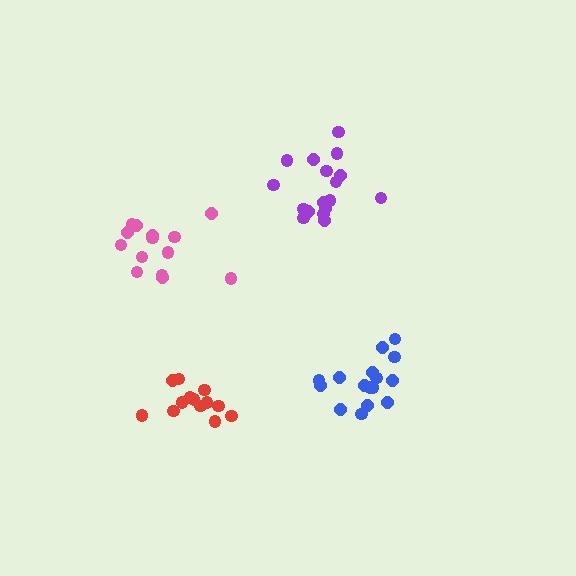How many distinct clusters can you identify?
There are 4 distinct clusters.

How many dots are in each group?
Group 1: 13 dots, Group 2: 17 dots, Group 3: 16 dots, Group 4: 14 dots (60 total).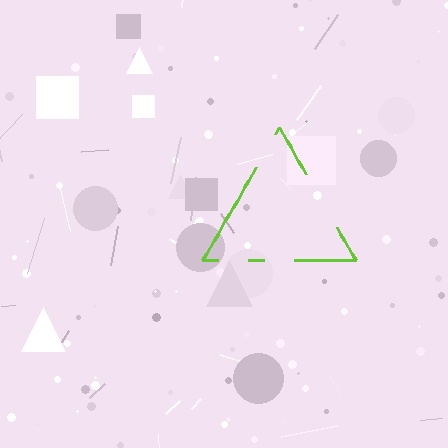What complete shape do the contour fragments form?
The contour fragments form a triangle.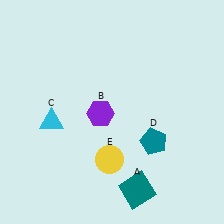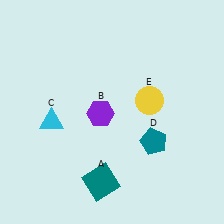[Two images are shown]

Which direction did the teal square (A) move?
The teal square (A) moved left.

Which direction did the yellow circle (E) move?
The yellow circle (E) moved up.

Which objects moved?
The objects that moved are: the teal square (A), the yellow circle (E).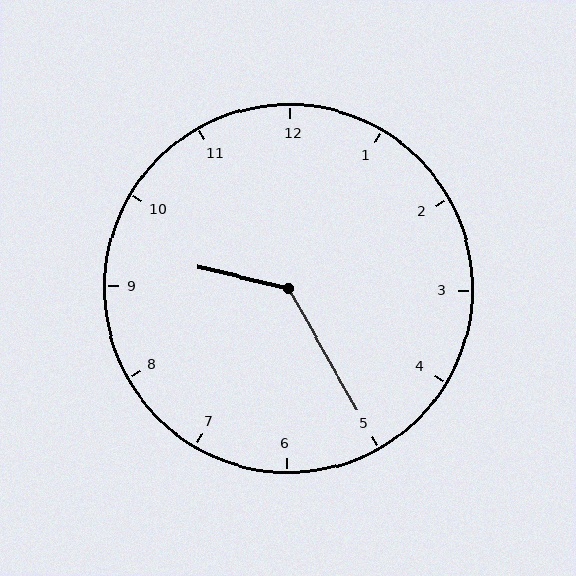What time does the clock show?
9:25.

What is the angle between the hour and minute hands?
Approximately 132 degrees.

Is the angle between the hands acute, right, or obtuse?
It is obtuse.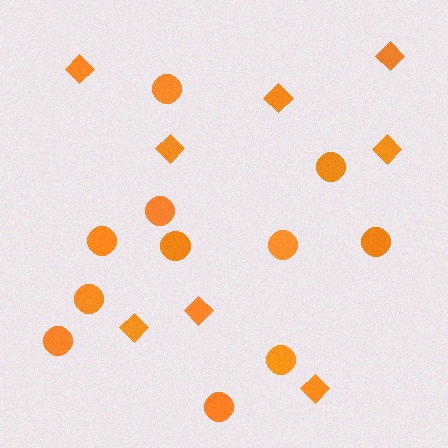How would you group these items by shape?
There are 2 groups: one group of diamonds (8) and one group of circles (11).